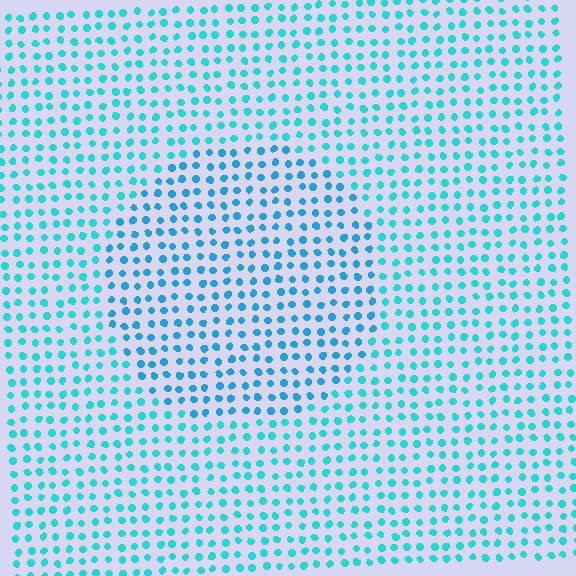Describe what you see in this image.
The image is filled with small cyan elements in a uniform arrangement. A circle-shaped region is visible where the elements are tinted to a slightly different hue, forming a subtle color boundary.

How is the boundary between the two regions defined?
The boundary is defined purely by a slight shift in hue (about 20 degrees). Spacing, size, and orientation are identical on both sides.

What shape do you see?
I see a circle.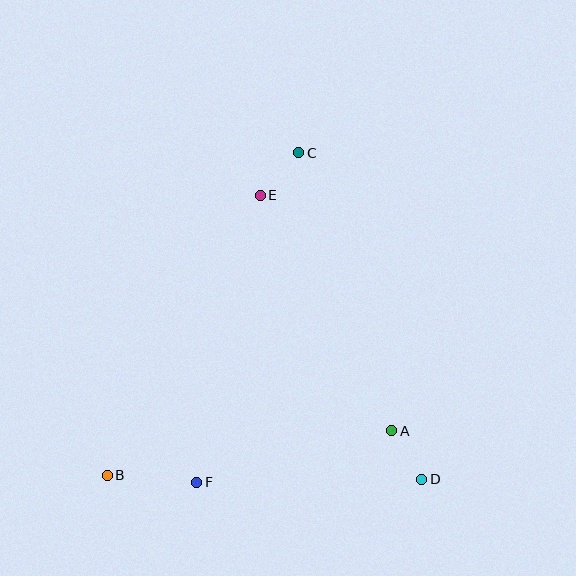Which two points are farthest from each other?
Points B and C are farthest from each other.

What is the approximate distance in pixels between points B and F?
The distance between B and F is approximately 90 pixels.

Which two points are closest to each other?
Points A and D are closest to each other.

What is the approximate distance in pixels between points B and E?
The distance between B and E is approximately 319 pixels.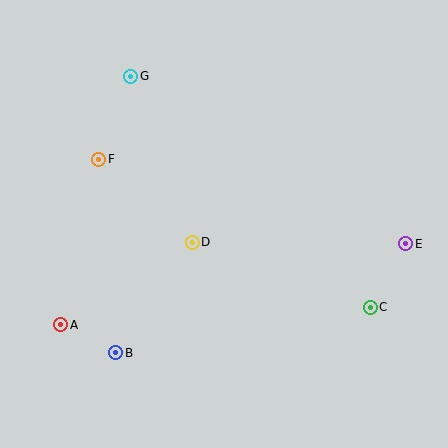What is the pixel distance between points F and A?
The distance between F and A is 170 pixels.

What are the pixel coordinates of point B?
Point B is at (116, 353).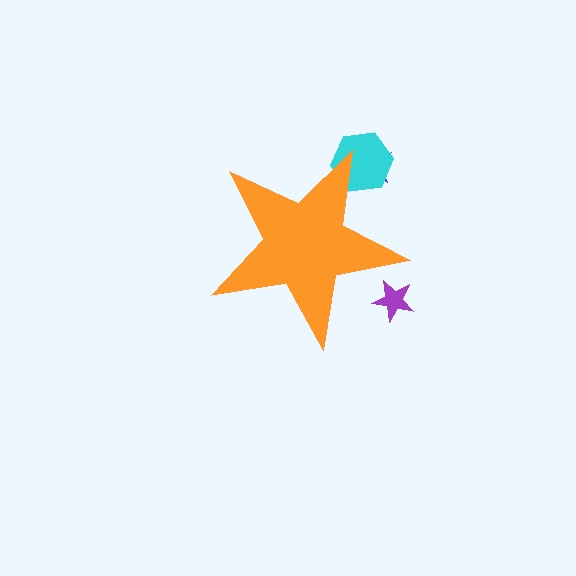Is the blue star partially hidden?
Yes, the blue star is partially hidden behind the orange star.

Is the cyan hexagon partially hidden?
Yes, the cyan hexagon is partially hidden behind the orange star.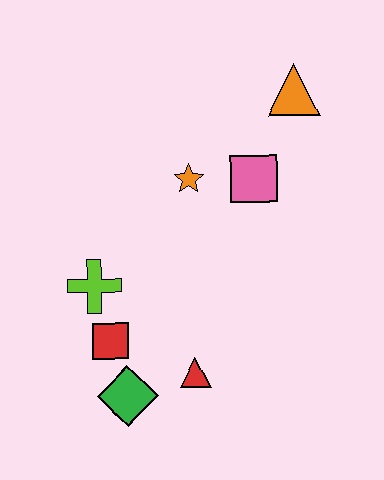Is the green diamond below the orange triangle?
Yes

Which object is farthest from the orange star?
The green diamond is farthest from the orange star.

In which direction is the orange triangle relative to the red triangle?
The orange triangle is above the red triangle.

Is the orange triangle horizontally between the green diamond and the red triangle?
No